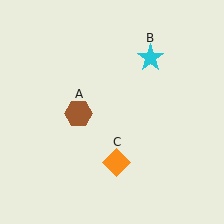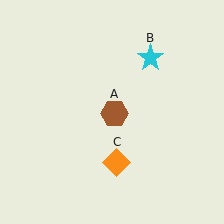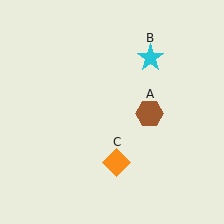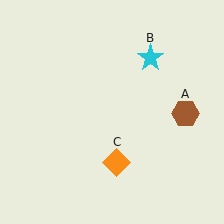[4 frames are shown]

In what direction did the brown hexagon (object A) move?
The brown hexagon (object A) moved right.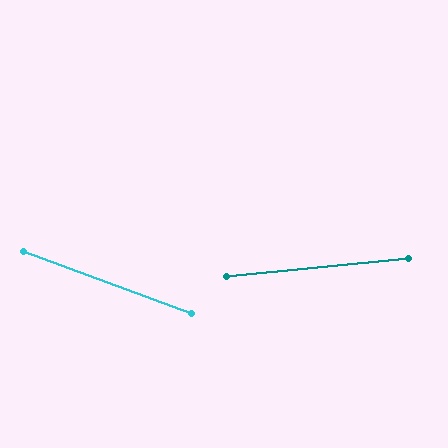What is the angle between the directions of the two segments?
Approximately 26 degrees.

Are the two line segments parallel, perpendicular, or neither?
Neither parallel nor perpendicular — they differ by about 26°.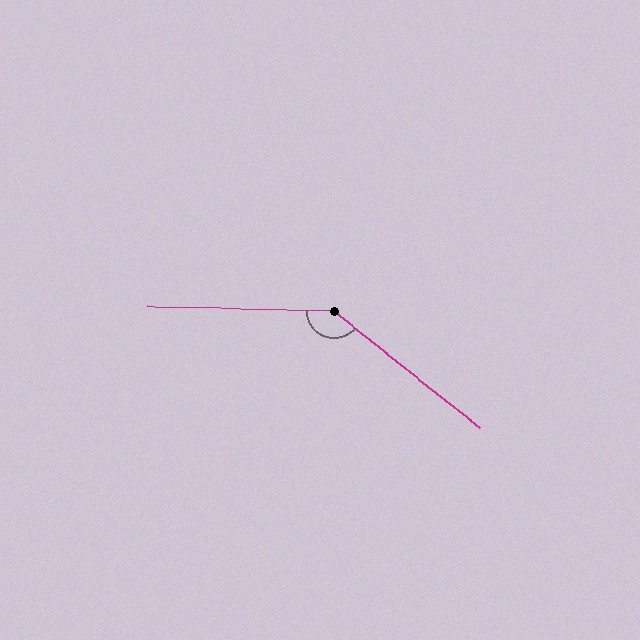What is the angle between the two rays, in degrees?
Approximately 143 degrees.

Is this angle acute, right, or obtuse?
It is obtuse.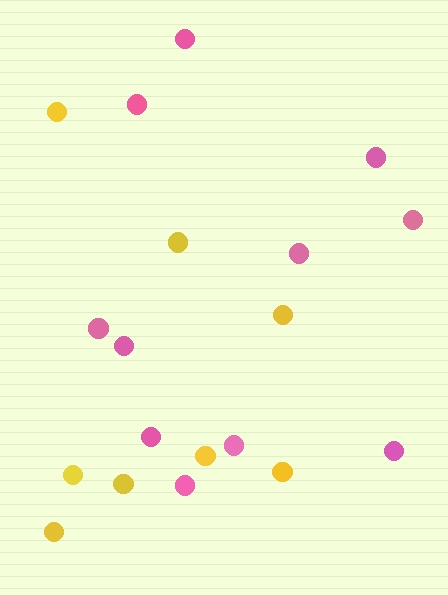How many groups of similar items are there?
There are 2 groups: one group of yellow circles (8) and one group of pink circles (11).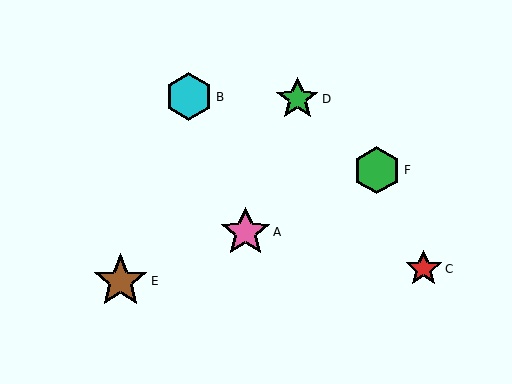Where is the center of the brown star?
The center of the brown star is at (121, 281).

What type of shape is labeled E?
Shape E is a brown star.